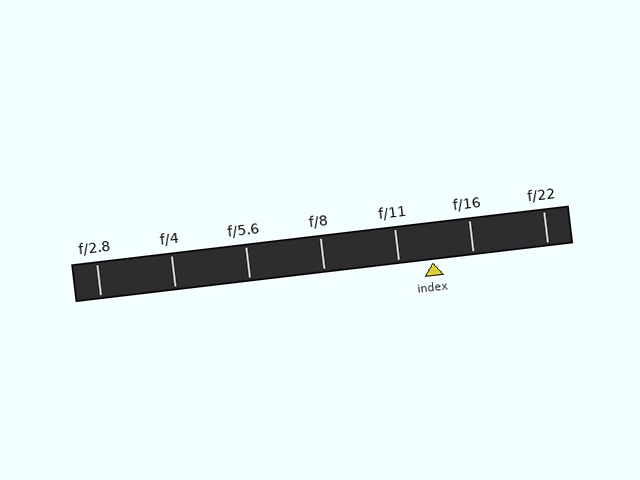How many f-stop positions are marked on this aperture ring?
There are 7 f-stop positions marked.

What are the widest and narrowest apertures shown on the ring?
The widest aperture shown is f/2.8 and the narrowest is f/22.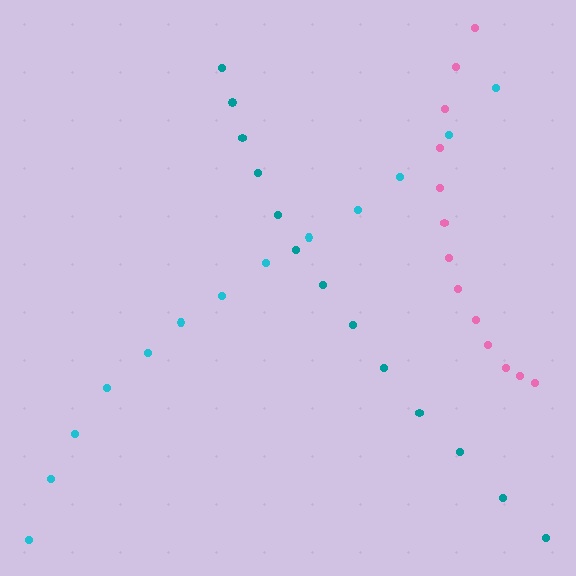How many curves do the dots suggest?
There are 3 distinct paths.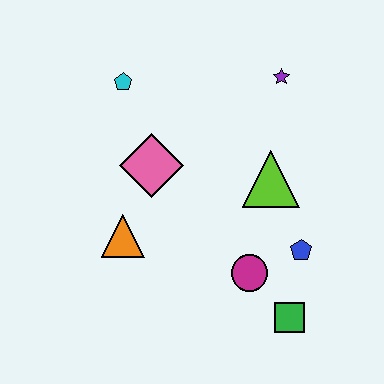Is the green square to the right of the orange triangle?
Yes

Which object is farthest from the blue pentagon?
The cyan pentagon is farthest from the blue pentagon.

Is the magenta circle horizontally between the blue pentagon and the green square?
No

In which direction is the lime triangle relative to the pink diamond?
The lime triangle is to the right of the pink diamond.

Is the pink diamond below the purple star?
Yes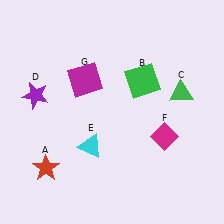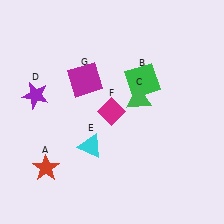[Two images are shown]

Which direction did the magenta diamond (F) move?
The magenta diamond (F) moved left.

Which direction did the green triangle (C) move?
The green triangle (C) moved left.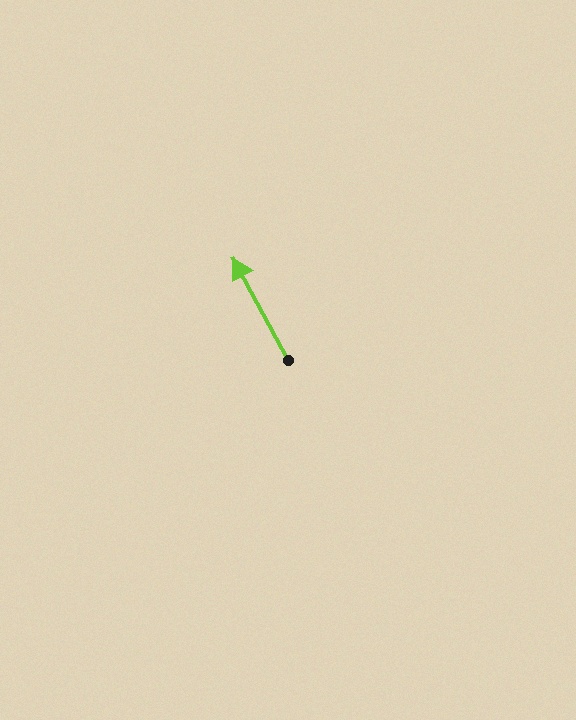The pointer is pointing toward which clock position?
Roughly 11 o'clock.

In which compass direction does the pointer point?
Northwest.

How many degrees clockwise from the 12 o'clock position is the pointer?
Approximately 332 degrees.